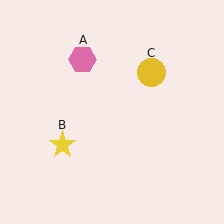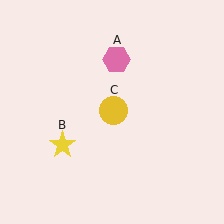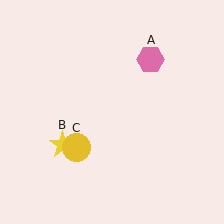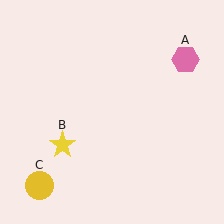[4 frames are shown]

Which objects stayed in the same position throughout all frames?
Yellow star (object B) remained stationary.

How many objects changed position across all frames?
2 objects changed position: pink hexagon (object A), yellow circle (object C).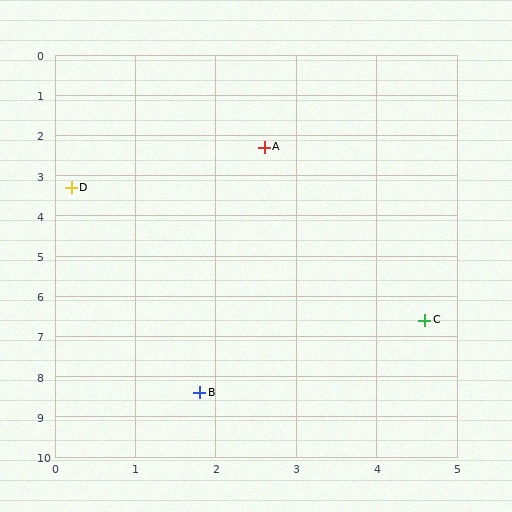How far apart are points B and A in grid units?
Points B and A are about 6.2 grid units apart.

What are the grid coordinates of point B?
Point B is at approximately (1.8, 8.4).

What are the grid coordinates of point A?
Point A is at approximately (2.6, 2.3).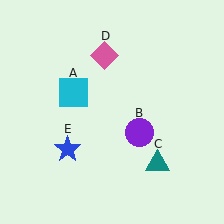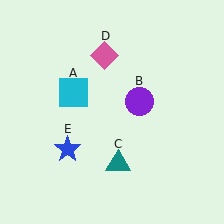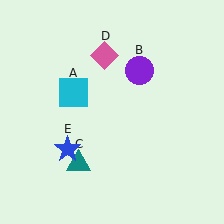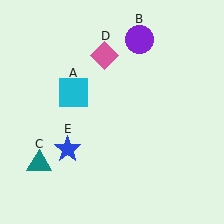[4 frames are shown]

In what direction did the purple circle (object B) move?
The purple circle (object B) moved up.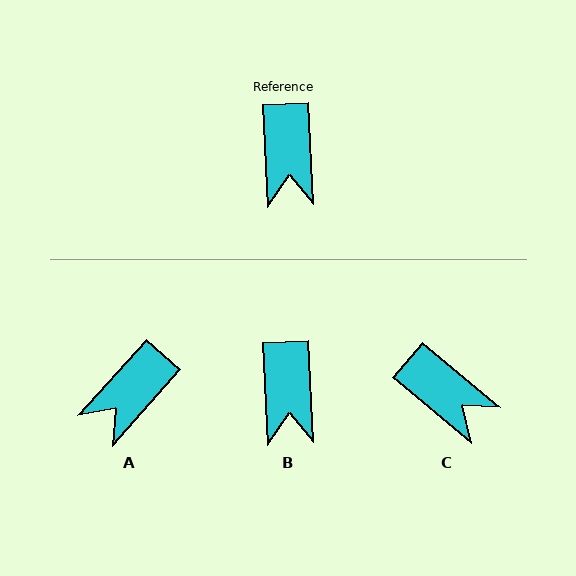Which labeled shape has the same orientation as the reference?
B.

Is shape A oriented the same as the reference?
No, it is off by about 45 degrees.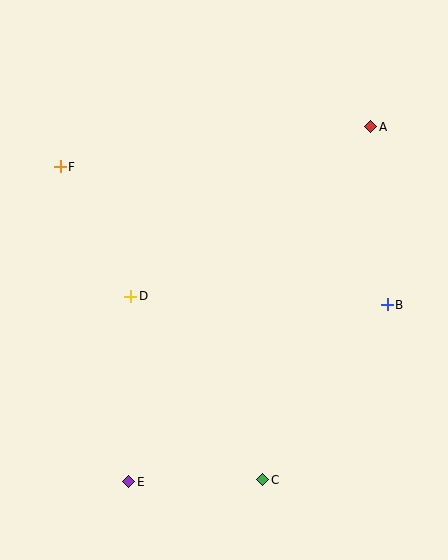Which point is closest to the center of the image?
Point D at (131, 296) is closest to the center.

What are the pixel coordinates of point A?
Point A is at (371, 127).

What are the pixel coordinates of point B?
Point B is at (387, 305).